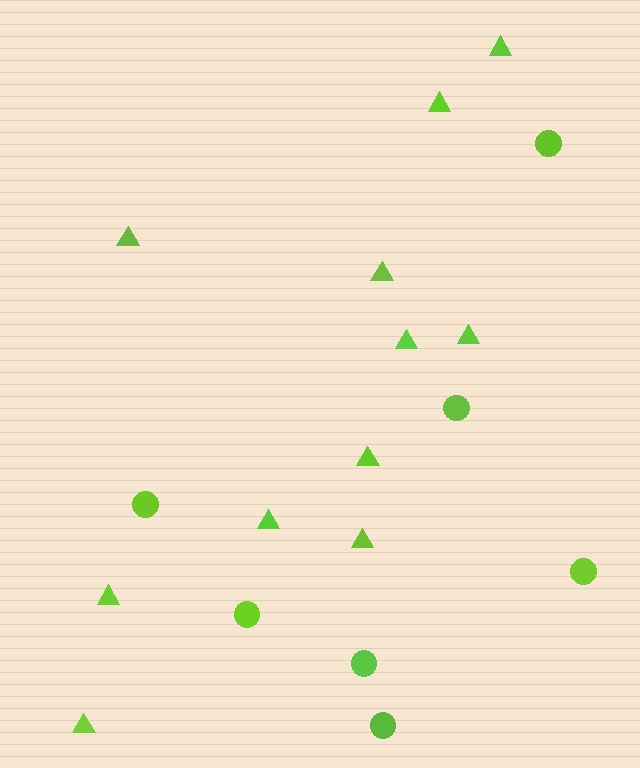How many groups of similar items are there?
There are 2 groups: one group of circles (7) and one group of triangles (11).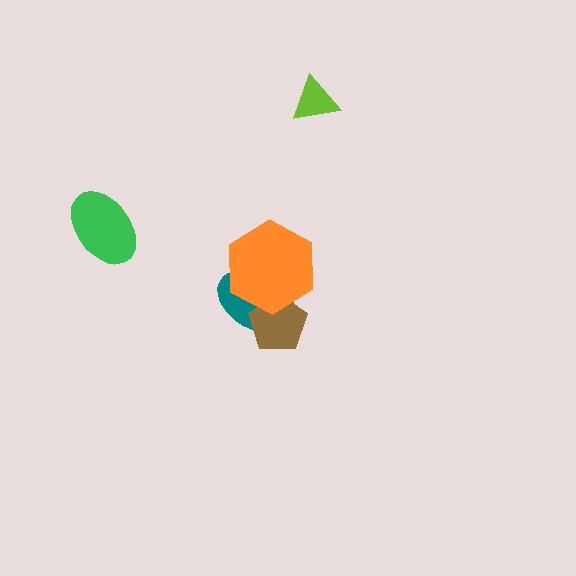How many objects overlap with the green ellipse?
0 objects overlap with the green ellipse.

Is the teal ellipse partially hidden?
Yes, it is partially covered by another shape.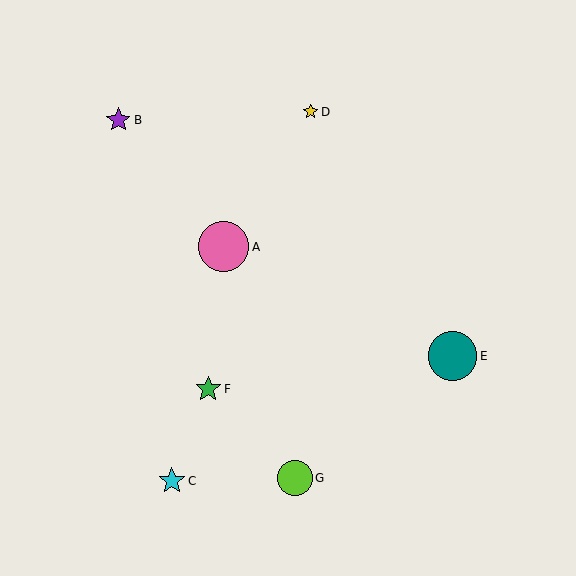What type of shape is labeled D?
Shape D is a yellow star.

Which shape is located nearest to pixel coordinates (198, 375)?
The green star (labeled F) at (208, 389) is nearest to that location.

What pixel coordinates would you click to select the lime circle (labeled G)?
Click at (295, 478) to select the lime circle G.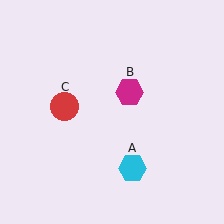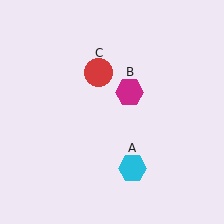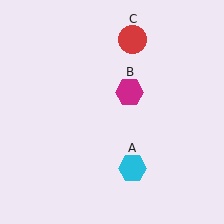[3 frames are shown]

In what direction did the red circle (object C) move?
The red circle (object C) moved up and to the right.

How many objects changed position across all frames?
1 object changed position: red circle (object C).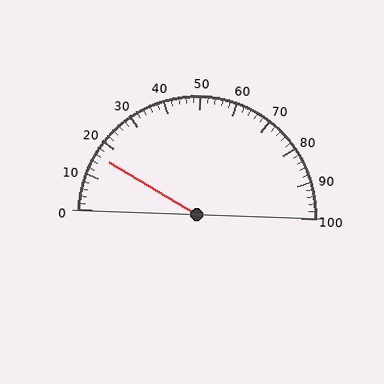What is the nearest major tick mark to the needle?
The nearest major tick mark is 20.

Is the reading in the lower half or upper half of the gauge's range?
The reading is in the lower half of the range (0 to 100).